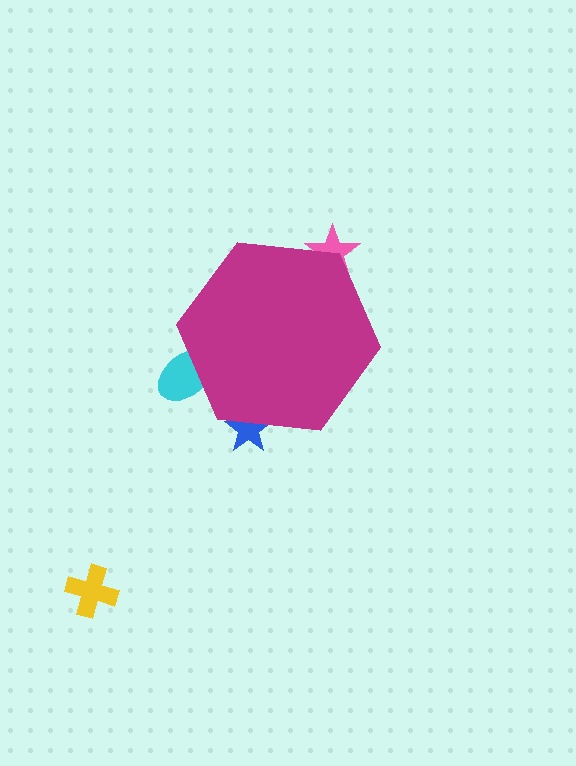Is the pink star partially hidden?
Yes, the pink star is partially hidden behind the magenta hexagon.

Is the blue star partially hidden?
Yes, the blue star is partially hidden behind the magenta hexagon.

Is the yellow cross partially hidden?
No, the yellow cross is fully visible.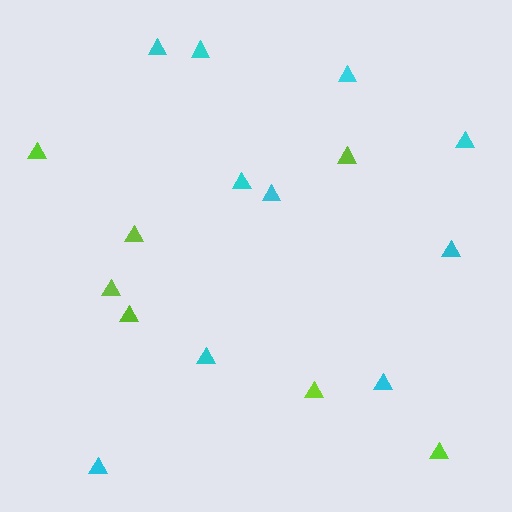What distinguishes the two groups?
There are 2 groups: one group of cyan triangles (10) and one group of lime triangles (7).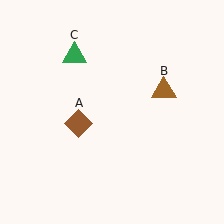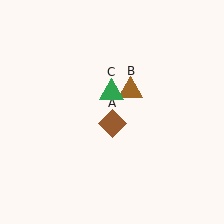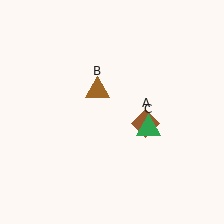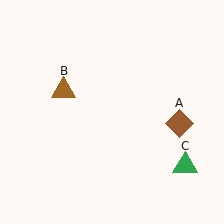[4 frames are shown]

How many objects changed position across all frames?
3 objects changed position: brown diamond (object A), brown triangle (object B), green triangle (object C).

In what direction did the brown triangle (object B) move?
The brown triangle (object B) moved left.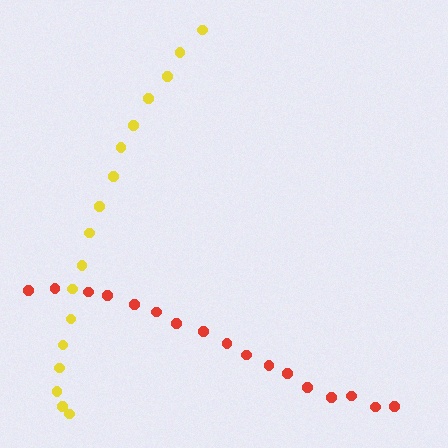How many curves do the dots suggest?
There are 2 distinct paths.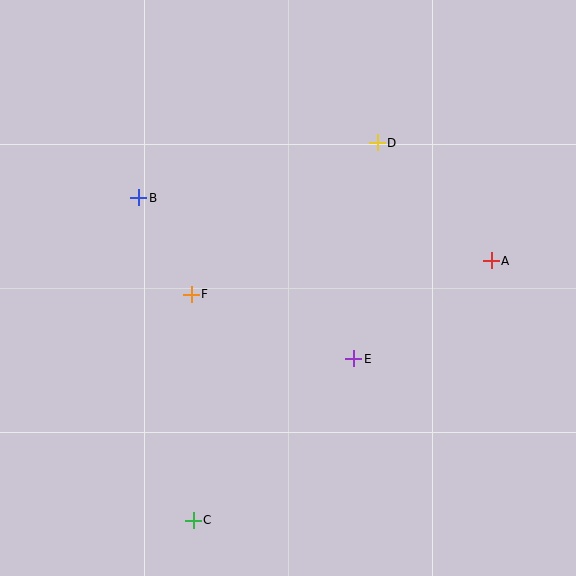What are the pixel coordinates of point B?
Point B is at (139, 198).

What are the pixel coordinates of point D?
Point D is at (377, 143).